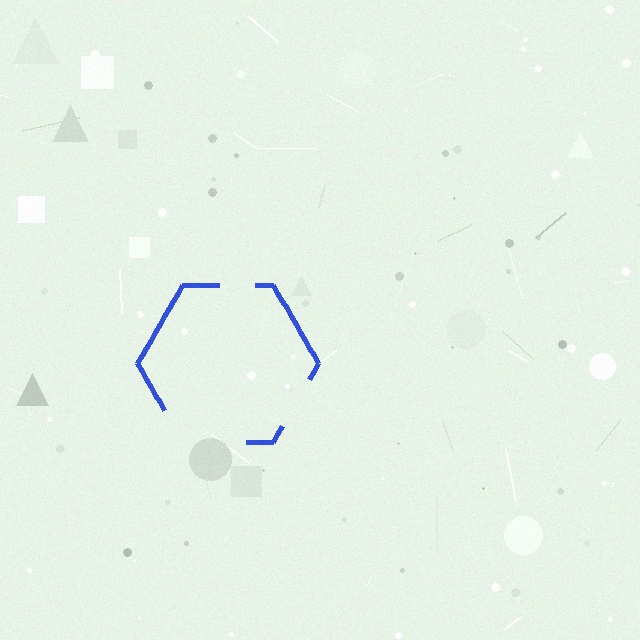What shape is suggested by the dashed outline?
The dashed outline suggests a hexagon.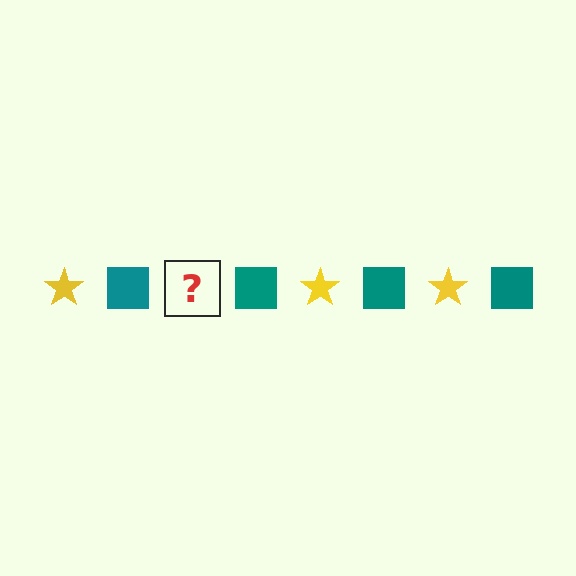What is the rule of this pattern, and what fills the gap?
The rule is that the pattern alternates between yellow star and teal square. The gap should be filled with a yellow star.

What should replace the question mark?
The question mark should be replaced with a yellow star.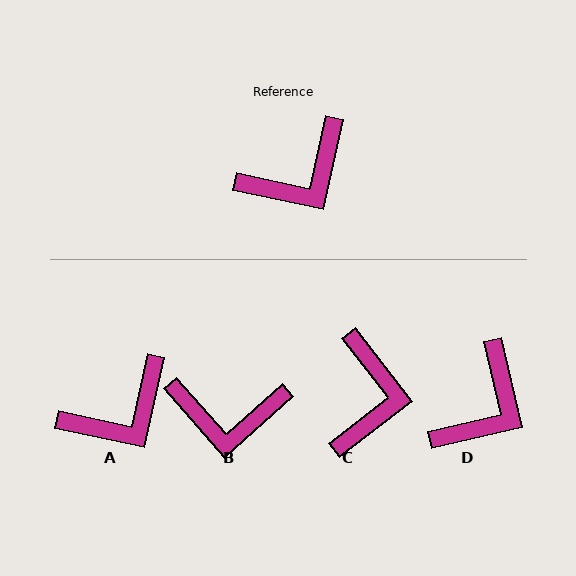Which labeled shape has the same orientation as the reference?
A.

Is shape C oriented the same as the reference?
No, it is off by about 50 degrees.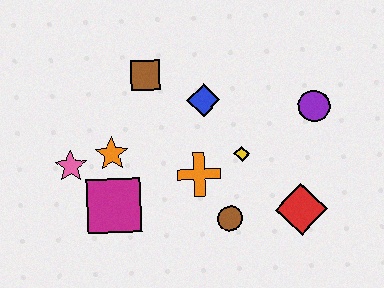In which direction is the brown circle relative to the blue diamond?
The brown circle is below the blue diamond.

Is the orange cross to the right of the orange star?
Yes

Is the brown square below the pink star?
No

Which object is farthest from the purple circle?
The pink star is farthest from the purple circle.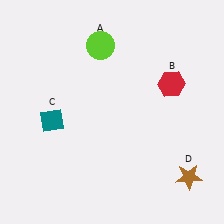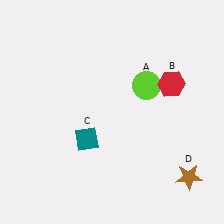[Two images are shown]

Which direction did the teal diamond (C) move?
The teal diamond (C) moved right.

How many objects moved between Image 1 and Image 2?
2 objects moved between the two images.